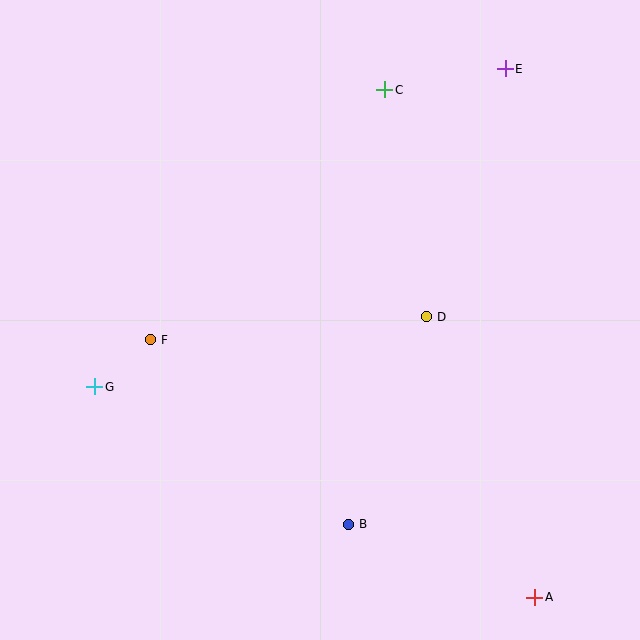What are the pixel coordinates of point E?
Point E is at (505, 69).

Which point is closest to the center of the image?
Point D at (427, 317) is closest to the center.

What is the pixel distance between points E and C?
The distance between E and C is 122 pixels.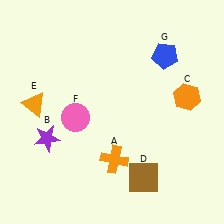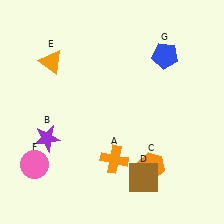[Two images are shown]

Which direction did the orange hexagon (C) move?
The orange hexagon (C) moved down.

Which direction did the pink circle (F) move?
The pink circle (F) moved down.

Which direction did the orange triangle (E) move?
The orange triangle (E) moved up.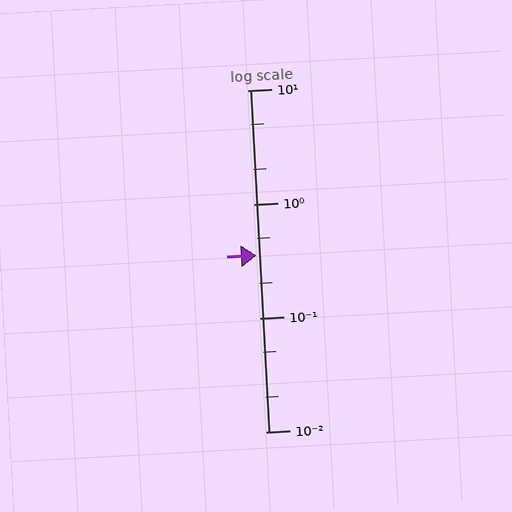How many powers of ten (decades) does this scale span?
The scale spans 3 decades, from 0.01 to 10.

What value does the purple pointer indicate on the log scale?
The pointer indicates approximately 0.35.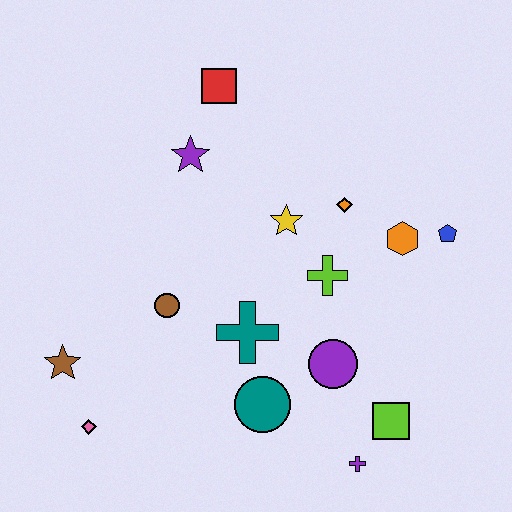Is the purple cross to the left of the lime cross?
No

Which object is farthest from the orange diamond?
The pink diamond is farthest from the orange diamond.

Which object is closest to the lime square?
The purple cross is closest to the lime square.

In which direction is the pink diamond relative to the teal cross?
The pink diamond is to the left of the teal cross.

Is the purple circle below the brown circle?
Yes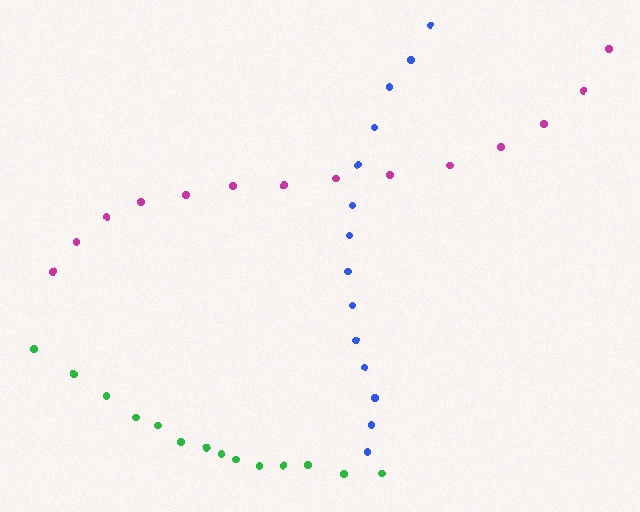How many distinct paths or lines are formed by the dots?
There are 3 distinct paths.